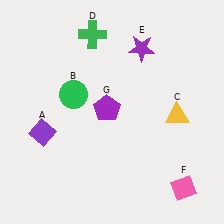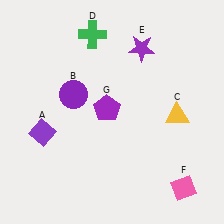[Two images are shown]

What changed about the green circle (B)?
In Image 1, B is green. In Image 2, it changed to purple.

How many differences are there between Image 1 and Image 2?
There is 1 difference between the two images.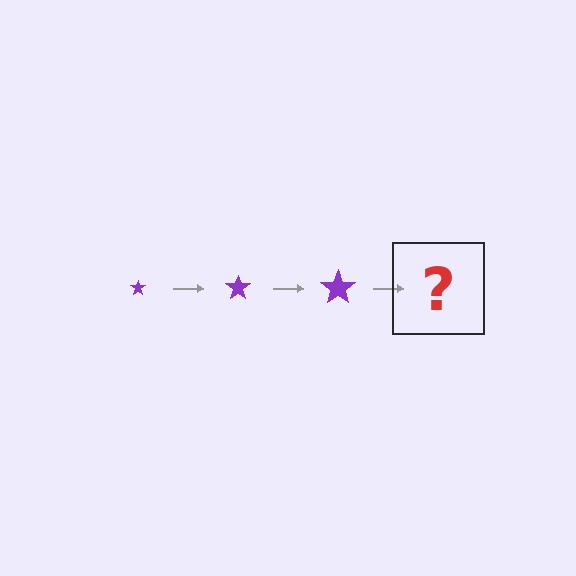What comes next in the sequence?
The next element should be a purple star, larger than the previous one.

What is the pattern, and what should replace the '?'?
The pattern is that the star gets progressively larger each step. The '?' should be a purple star, larger than the previous one.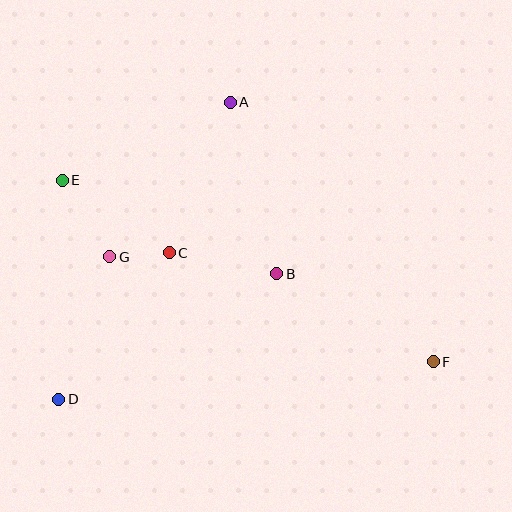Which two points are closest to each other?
Points C and G are closest to each other.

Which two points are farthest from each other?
Points E and F are farthest from each other.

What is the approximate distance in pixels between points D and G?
The distance between D and G is approximately 151 pixels.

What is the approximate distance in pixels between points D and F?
The distance between D and F is approximately 376 pixels.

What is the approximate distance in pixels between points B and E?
The distance between B and E is approximately 234 pixels.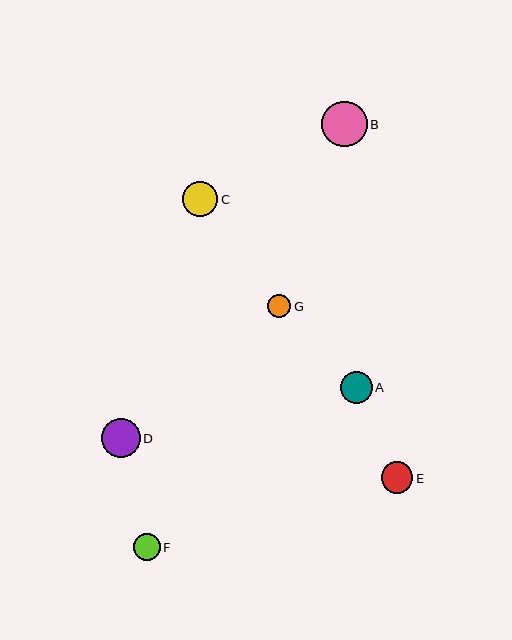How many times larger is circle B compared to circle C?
Circle B is approximately 1.3 times the size of circle C.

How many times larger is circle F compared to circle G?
Circle F is approximately 1.2 times the size of circle G.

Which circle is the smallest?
Circle G is the smallest with a size of approximately 23 pixels.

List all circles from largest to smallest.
From largest to smallest: B, D, C, A, E, F, G.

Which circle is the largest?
Circle B is the largest with a size of approximately 45 pixels.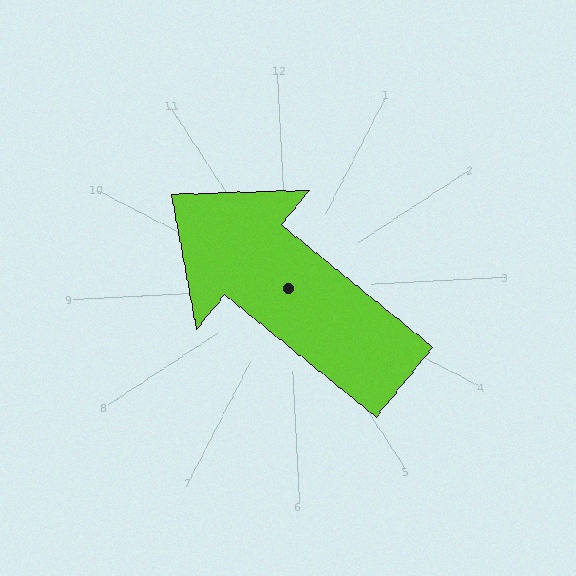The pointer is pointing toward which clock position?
Roughly 10 o'clock.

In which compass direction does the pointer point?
Northwest.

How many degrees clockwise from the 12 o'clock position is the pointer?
Approximately 312 degrees.